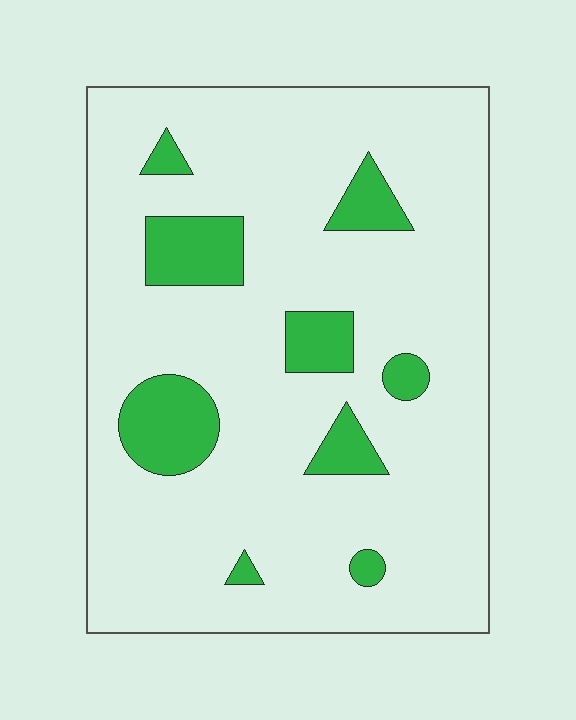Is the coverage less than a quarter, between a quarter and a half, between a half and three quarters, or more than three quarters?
Less than a quarter.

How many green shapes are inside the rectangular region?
9.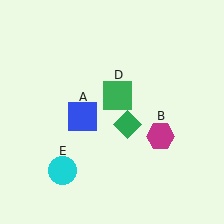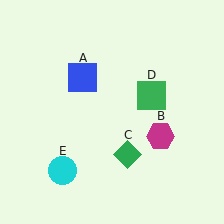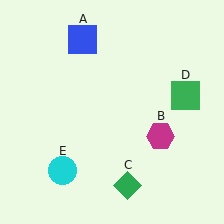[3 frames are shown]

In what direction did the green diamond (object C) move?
The green diamond (object C) moved down.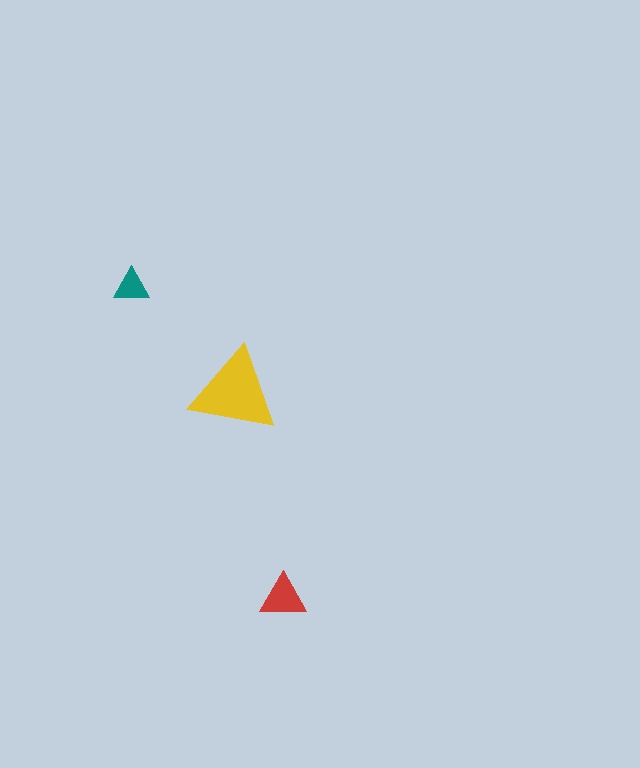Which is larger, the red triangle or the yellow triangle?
The yellow one.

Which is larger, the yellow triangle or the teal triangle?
The yellow one.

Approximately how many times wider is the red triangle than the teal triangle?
About 1.5 times wider.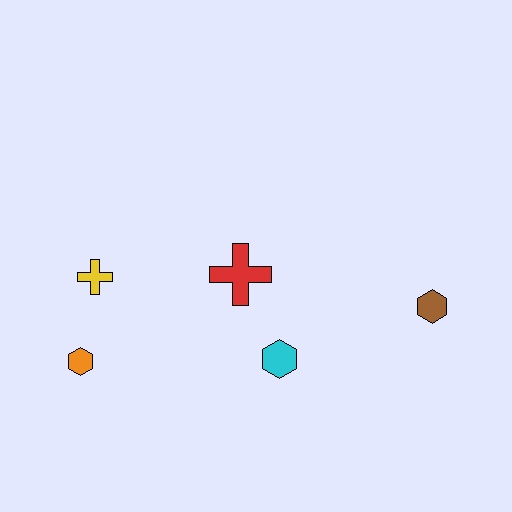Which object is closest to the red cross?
The cyan hexagon is closest to the red cross.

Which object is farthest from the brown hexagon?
The orange hexagon is farthest from the brown hexagon.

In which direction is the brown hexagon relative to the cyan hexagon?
The brown hexagon is to the right of the cyan hexagon.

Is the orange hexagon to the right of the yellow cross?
No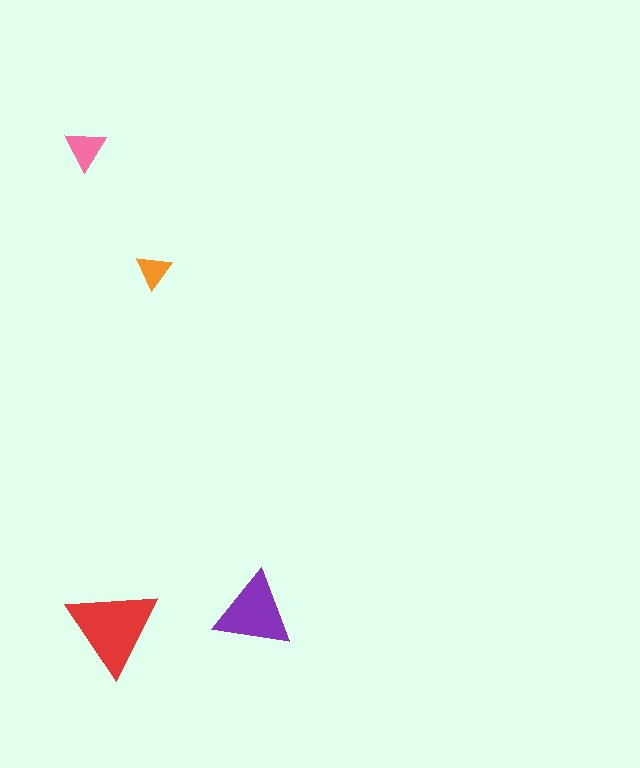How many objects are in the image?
There are 4 objects in the image.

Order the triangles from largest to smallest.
the red one, the purple one, the pink one, the orange one.